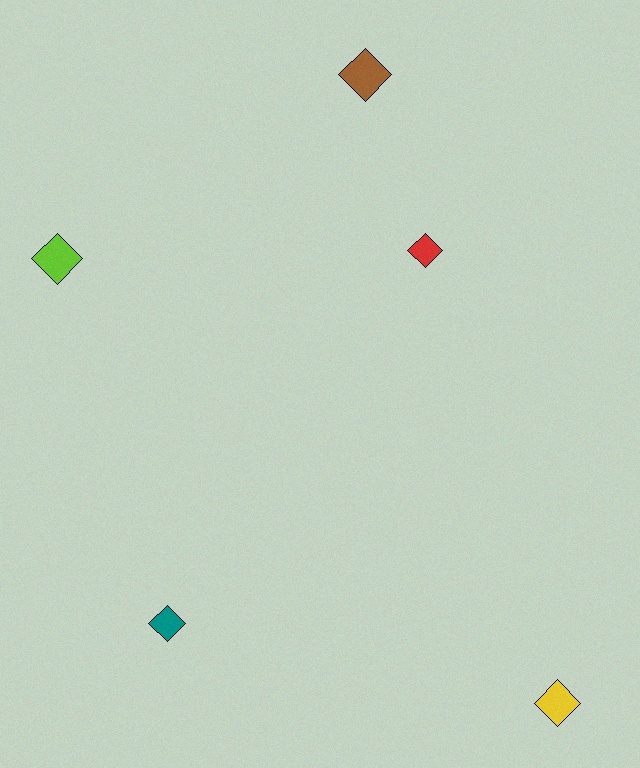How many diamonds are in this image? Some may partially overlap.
There are 5 diamonds.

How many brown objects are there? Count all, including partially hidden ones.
There is 1 brown object.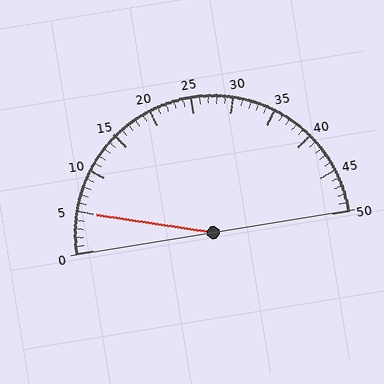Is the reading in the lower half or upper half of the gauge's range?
The reading is in the lower half of the range (0 to 50).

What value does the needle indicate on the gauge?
The needle indicates approximately 5.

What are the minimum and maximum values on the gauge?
The gauge ranges from 0 to 50.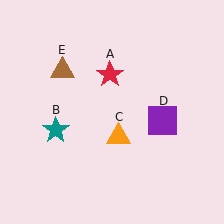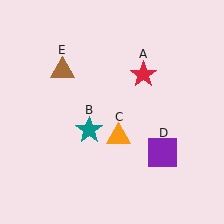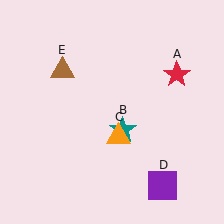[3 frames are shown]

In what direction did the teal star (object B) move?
The teal star (object B) moved right.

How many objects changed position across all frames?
3 objects changed position: red star (object A), teal star (object B), purple square (object D).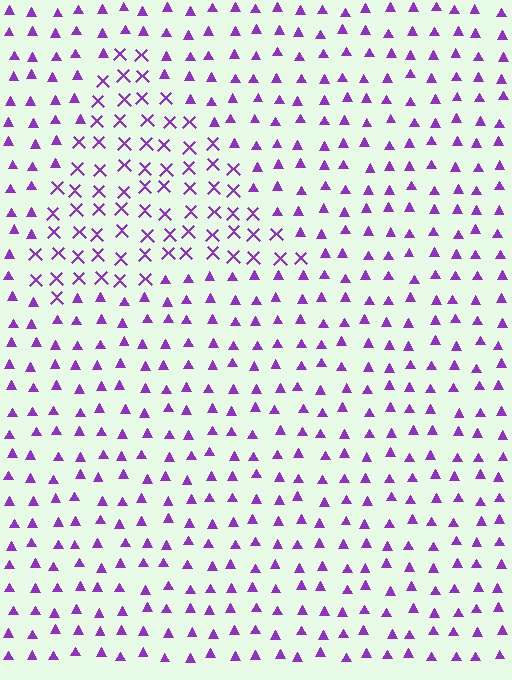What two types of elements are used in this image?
The image uses X marks inside the triangle region and triangles outside it.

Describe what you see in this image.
The image is filled with small purple elements arranged in a uniform grid. A triangle-shaped region contains X marks, while the surrounding area contains triangles. The boundary is defined purely by the change in element shape.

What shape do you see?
I see a triangle.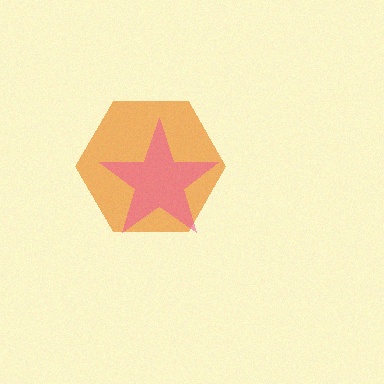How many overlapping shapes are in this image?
There are 2 overlapping shapes in the image.